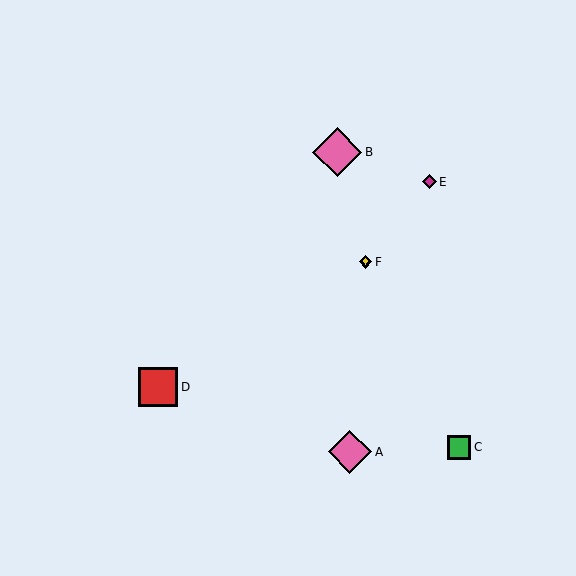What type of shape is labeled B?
Shape B is a pink diamond.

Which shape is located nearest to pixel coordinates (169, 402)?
The red square (labeled D) at (158, 387) is nearest to that location.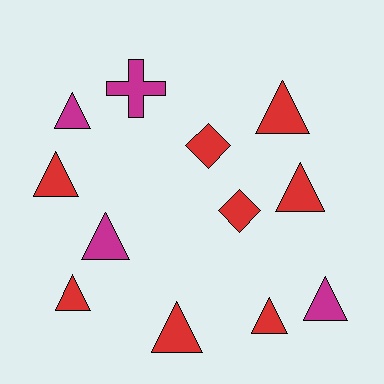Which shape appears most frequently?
Triangle, with 9 objects.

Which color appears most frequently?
Red, with 8 objects.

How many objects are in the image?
There are 12 objects.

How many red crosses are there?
There are no red crosses.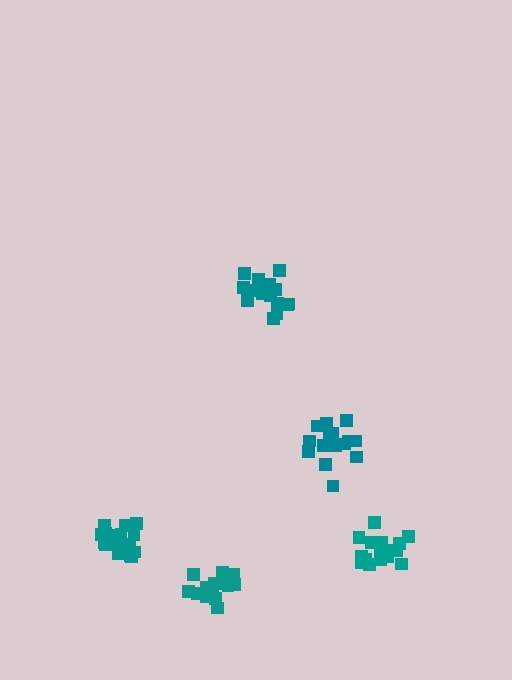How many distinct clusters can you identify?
There are 5 distinct clusters.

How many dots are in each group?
Group 1: 16 dots, Group 2: 19 dots, Group 3: 19 dots, Group 4: 16 dots, Group 5: 15 dots (85 total).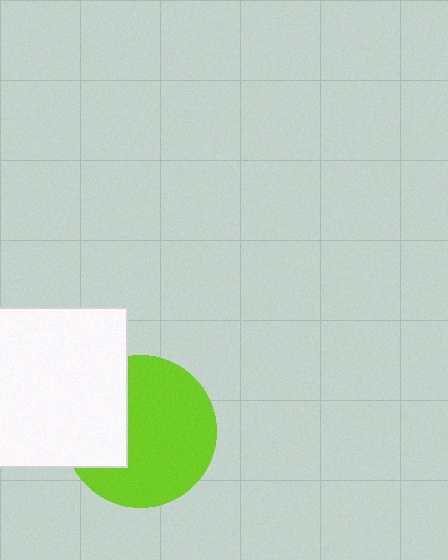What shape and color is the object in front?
The object in front is a white square.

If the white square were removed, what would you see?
You would see the complete lime circle.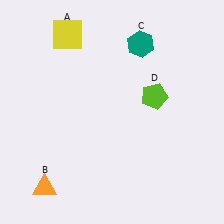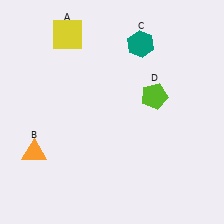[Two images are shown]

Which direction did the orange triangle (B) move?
The orange triangle (B) moved up.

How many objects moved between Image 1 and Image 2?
1 object moved between the two images.